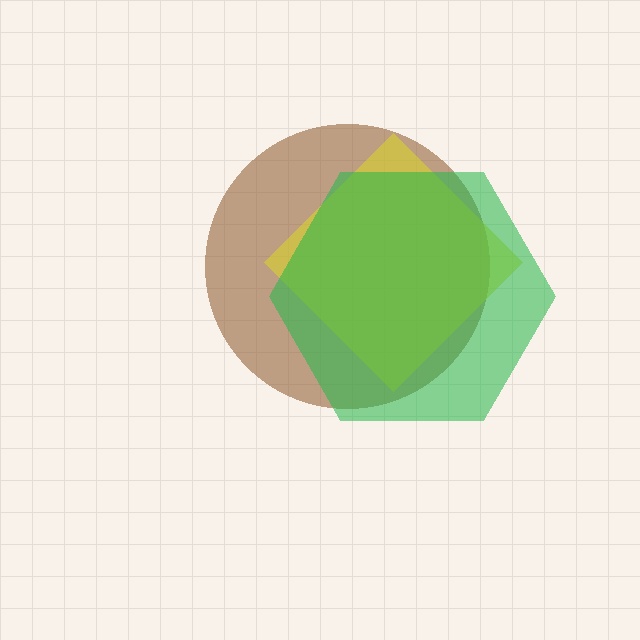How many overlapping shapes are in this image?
There are 3 overlapping shapes in the image.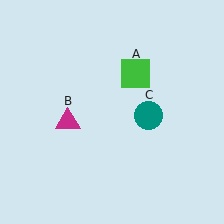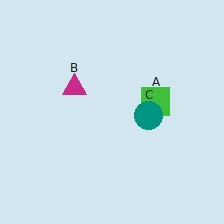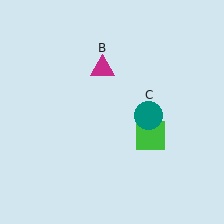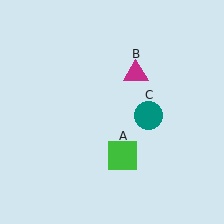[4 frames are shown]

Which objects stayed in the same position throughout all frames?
Teal circle (object C) remained stationary.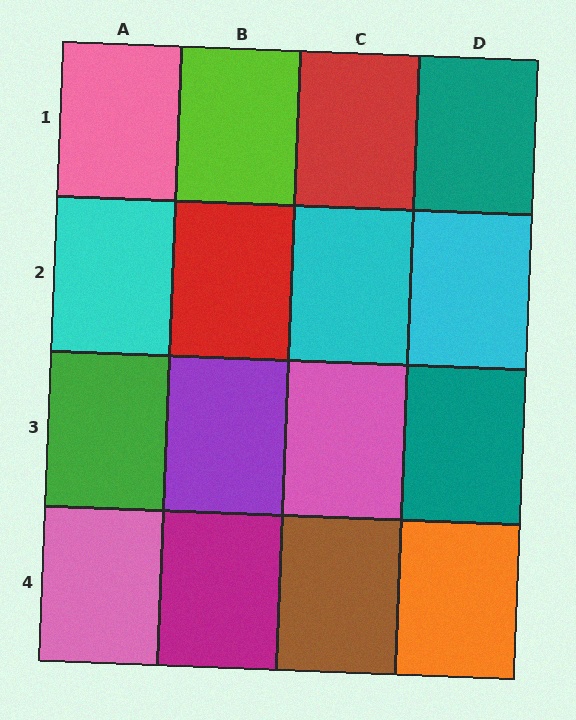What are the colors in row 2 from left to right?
Cyan, red, cyan, cyan.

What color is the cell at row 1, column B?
Lime.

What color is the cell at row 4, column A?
Pink.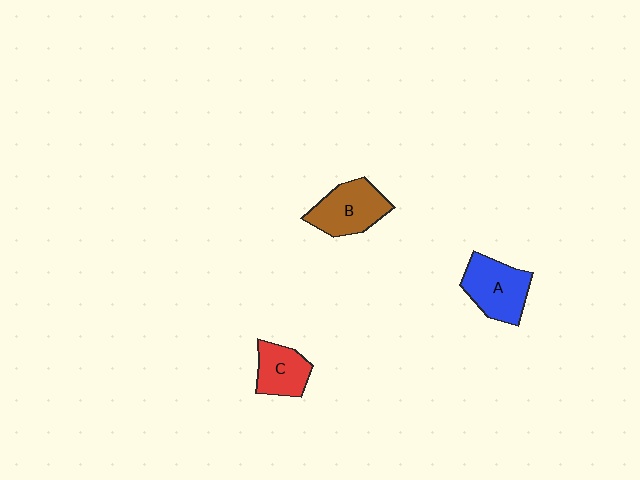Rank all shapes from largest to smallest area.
From largest to smallest: A (blue), B (brown), C (red).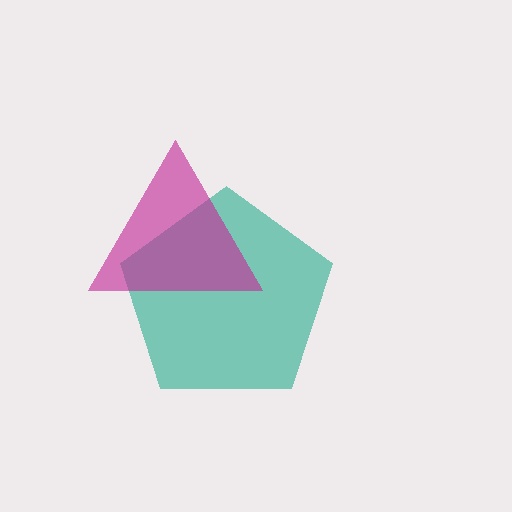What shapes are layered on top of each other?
The layered shapes are: a teal pentagon, a magenta triangle.